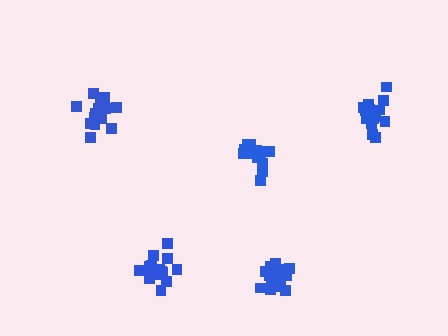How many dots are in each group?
Group 1: 15 dots, Group 2: 17 dots, Group 3: 18 dots, Group 4: 18 dots, Group 5: 18 dots (86 total).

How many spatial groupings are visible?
There are 5 spatial groupings.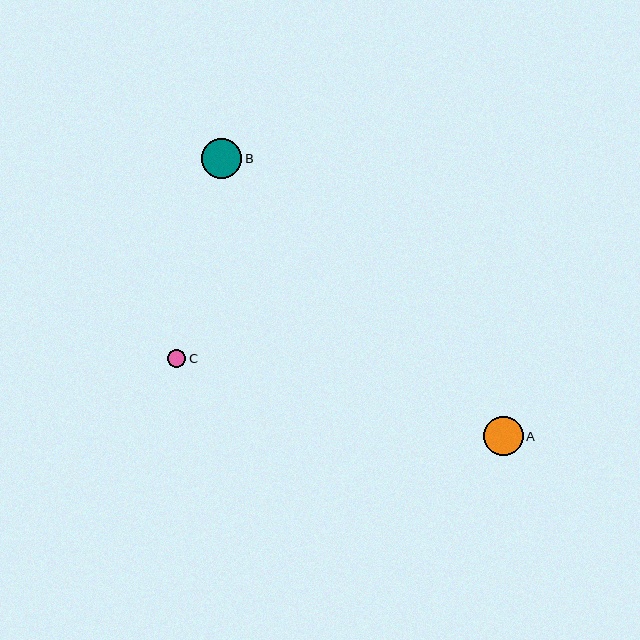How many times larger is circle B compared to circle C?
Circle B is approximately 2.2 times the size of circle C.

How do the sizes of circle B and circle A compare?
Circle B and circle A are approximately the same size.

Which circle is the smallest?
Circle C is the smallest with a size of approximately 18 pixels.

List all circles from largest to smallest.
From largest to smallest: B, A, C.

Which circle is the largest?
Circle B is the largest with a size of approximately 40 pixels.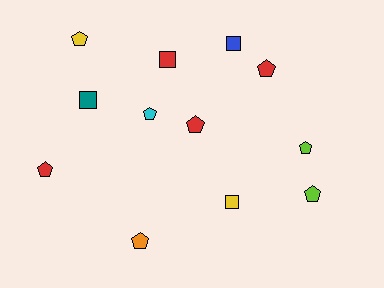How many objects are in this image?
There are 12 objects.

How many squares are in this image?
There are 4 squares.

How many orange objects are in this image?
There is 1 orange object.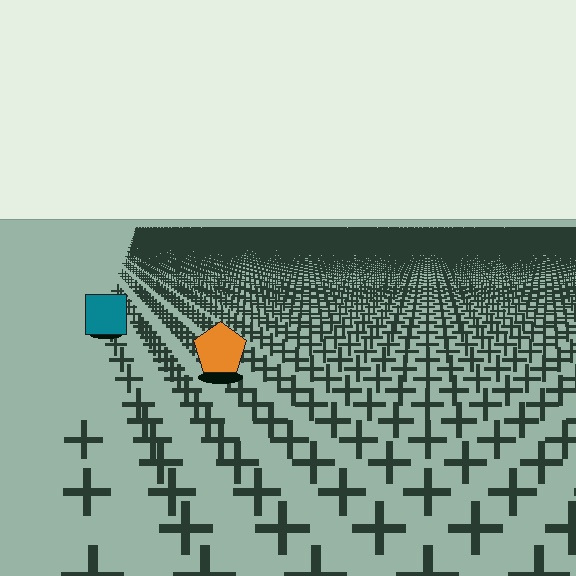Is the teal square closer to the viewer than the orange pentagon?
No. The orange pentagon is closer — you can tell from the texture gradient: the ground texture is coarser near it.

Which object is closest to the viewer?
The orange pentagon is closest. The texture marks near it are larger and more spread out.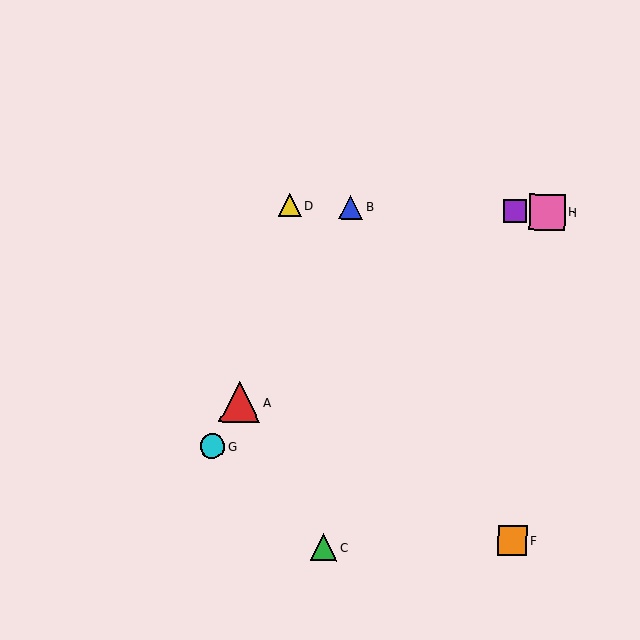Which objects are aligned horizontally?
Objects B, D, E, H are aligned horizontally.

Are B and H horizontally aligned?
Yes, both are at y≈207.